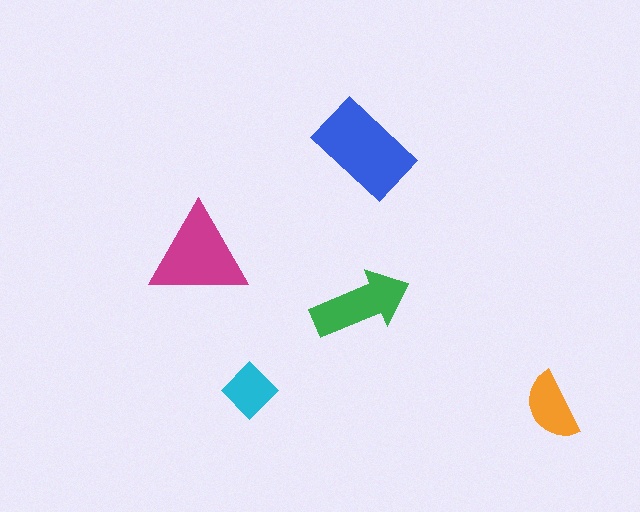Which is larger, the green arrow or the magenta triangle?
The magenta triangle.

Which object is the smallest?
The cyan diamond.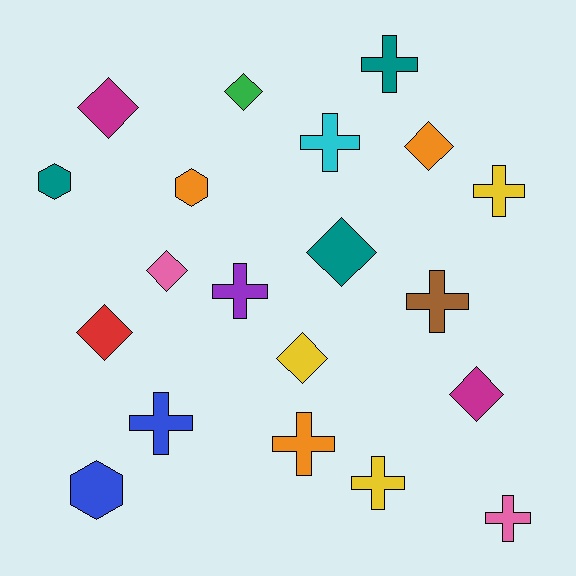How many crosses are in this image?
There are 9 crosses.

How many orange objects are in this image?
There are 3 orange objects.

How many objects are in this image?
There are 20 objects.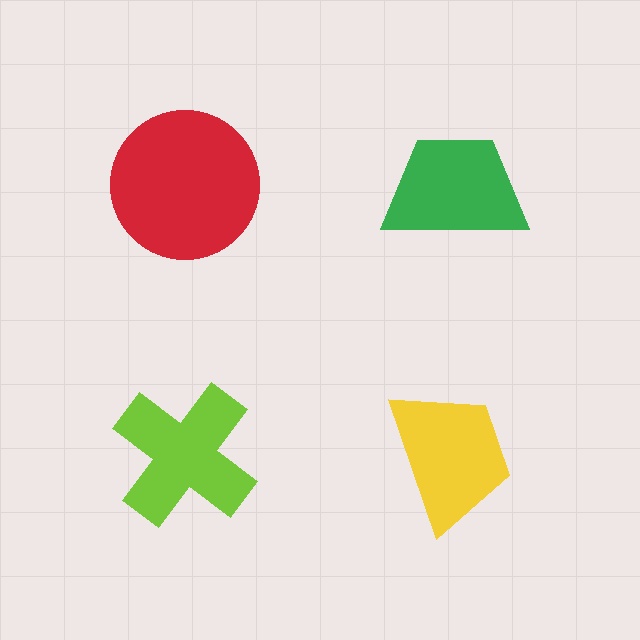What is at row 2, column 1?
A lime cross.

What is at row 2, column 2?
A yellow trapezoid.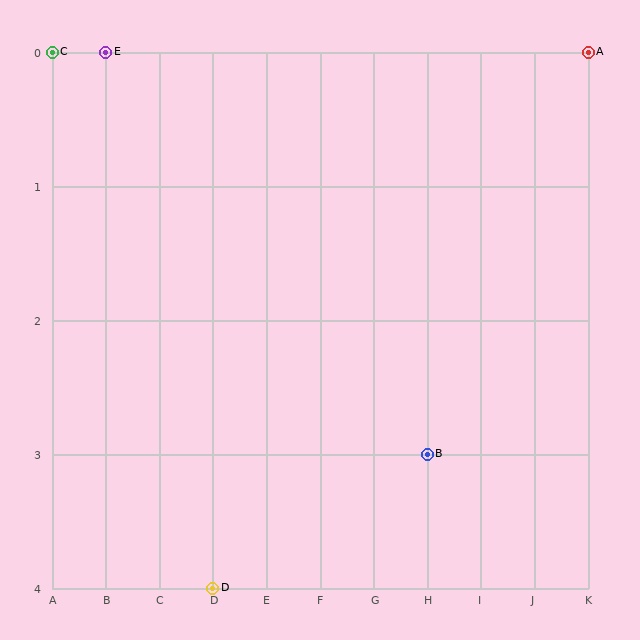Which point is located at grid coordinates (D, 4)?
Point D is at (D, 4).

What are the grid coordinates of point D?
Point D is at grid coordinates (D, 4).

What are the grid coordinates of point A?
Point A is at grid coordinates (K, 0).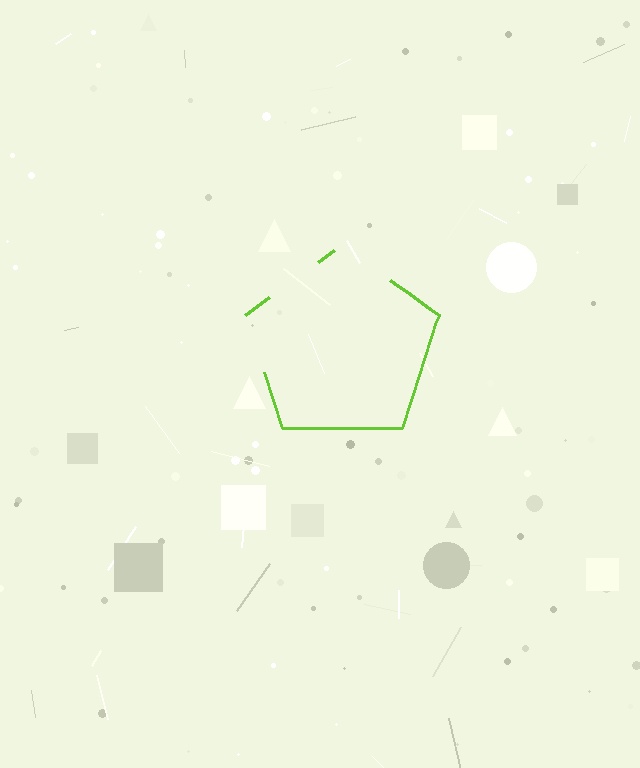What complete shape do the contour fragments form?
The contour fragments form a pentagon.